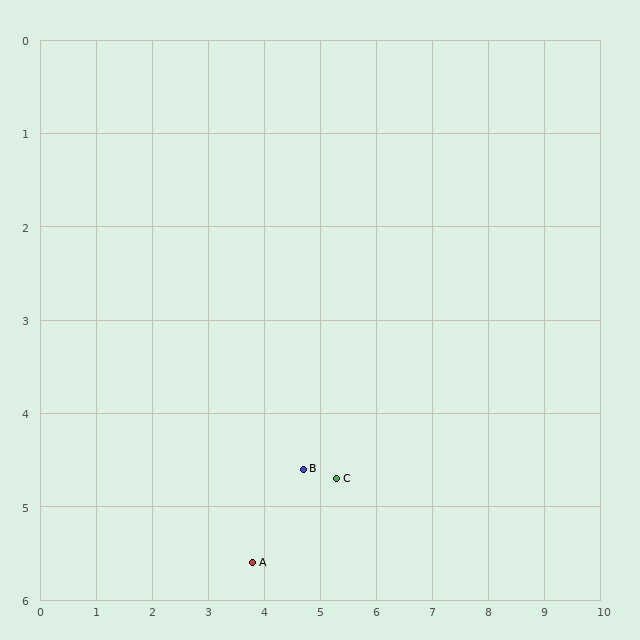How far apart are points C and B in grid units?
Points C and B are about 0.6 grid units apart.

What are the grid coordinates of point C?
Point C is at approximately (5.3, 4.7).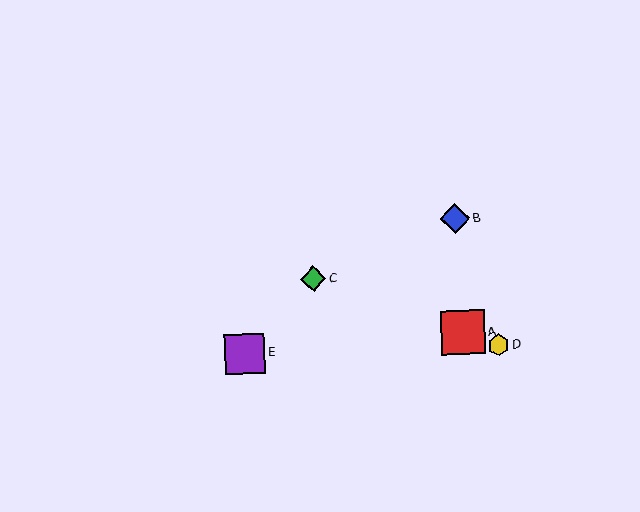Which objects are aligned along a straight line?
Objects A, C, D are aligned along a straight line.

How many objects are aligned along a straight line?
3 objects (A, C, D) are aligned along a straight line.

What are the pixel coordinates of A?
Object A is at (463, 332).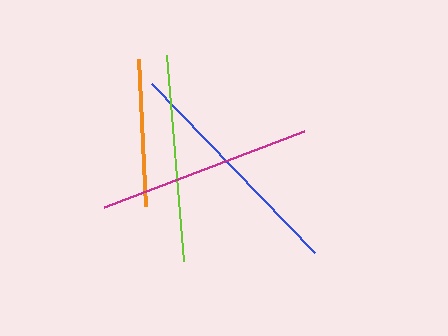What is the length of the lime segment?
The lime segment is approximately 206 pixels long.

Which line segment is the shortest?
The orange line is the shortest at approximately 147 pixels.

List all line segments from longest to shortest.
From longest to shortest: blue, magenta, lime, orange.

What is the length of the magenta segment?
The magenta segment is approximately 214 pixels long.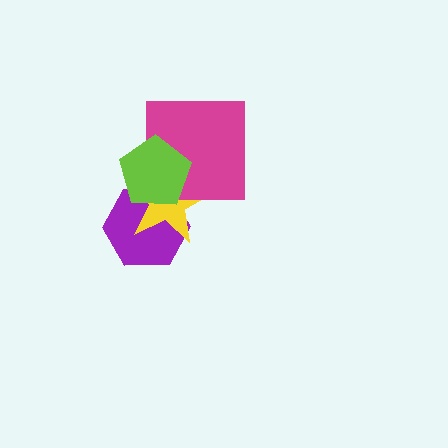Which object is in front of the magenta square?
The lime pentagon is in front of the magenta square.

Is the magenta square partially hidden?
Yes, it is partially covered by another shape.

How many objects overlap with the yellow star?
3 objects overlap with the yellow star.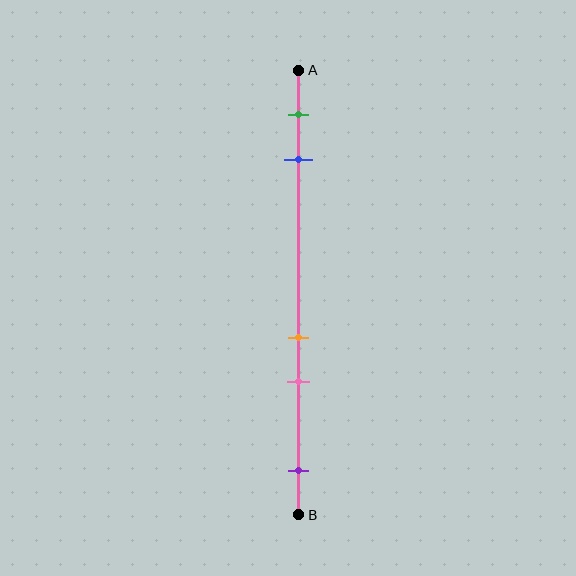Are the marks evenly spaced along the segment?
No, the marks are not evenly spaced.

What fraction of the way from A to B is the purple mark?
The purple mark is approximately 90% (0.9) of the way from A to B.